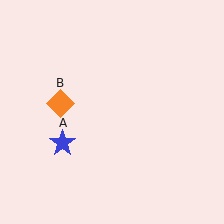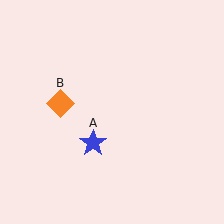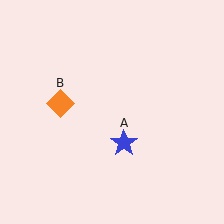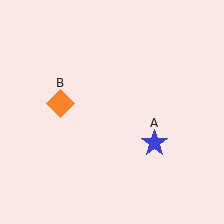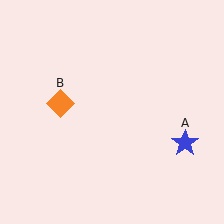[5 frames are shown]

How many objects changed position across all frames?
1 object changed position: blue star (object A).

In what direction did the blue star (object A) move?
The blue star (object A) moved right.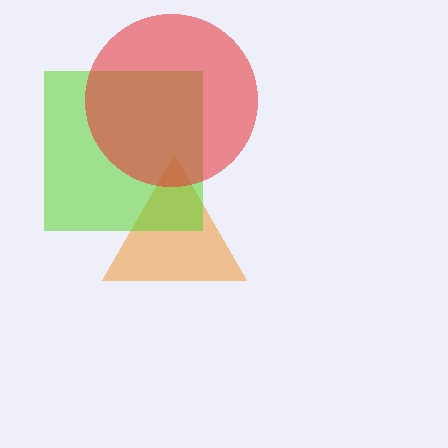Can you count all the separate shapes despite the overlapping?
Yes, there are 3 separate shapes.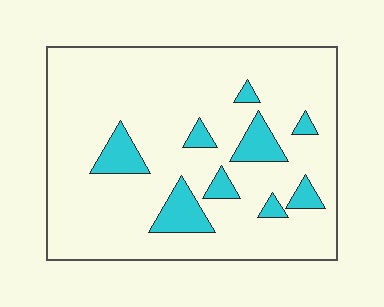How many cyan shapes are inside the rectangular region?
9.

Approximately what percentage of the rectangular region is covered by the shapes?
Approximately 15%.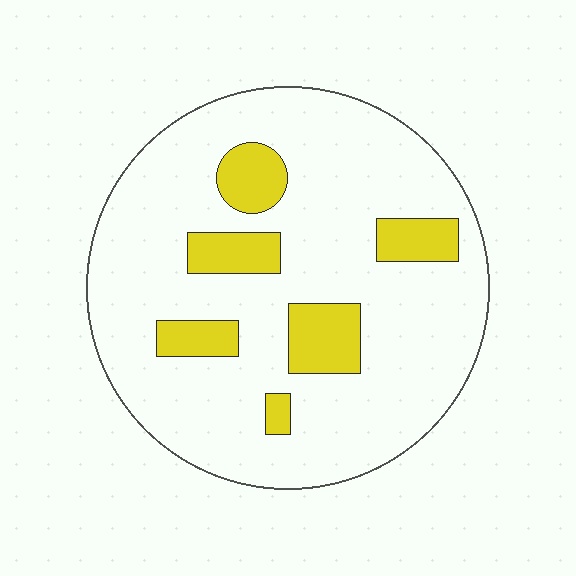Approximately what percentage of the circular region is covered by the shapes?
Approximately 15%.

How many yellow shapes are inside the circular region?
6.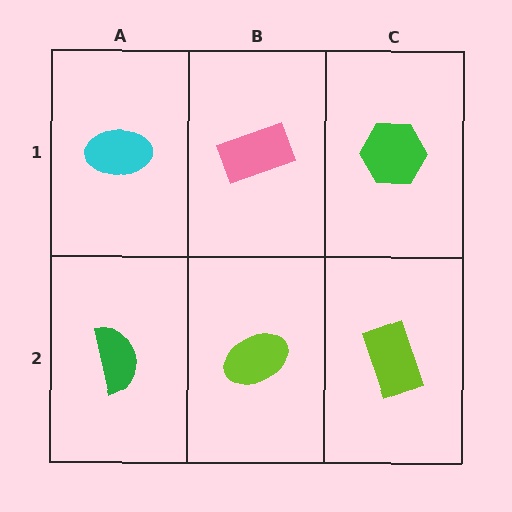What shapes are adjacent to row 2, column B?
A pink rectangle (row 1, column B), a green semicircle (row 2, column A), a lime rectangle (row 2, column C).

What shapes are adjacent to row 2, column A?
A cyan ellipse (row 1, column A), a lime ellipse (row 2, column B).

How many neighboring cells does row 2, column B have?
3.